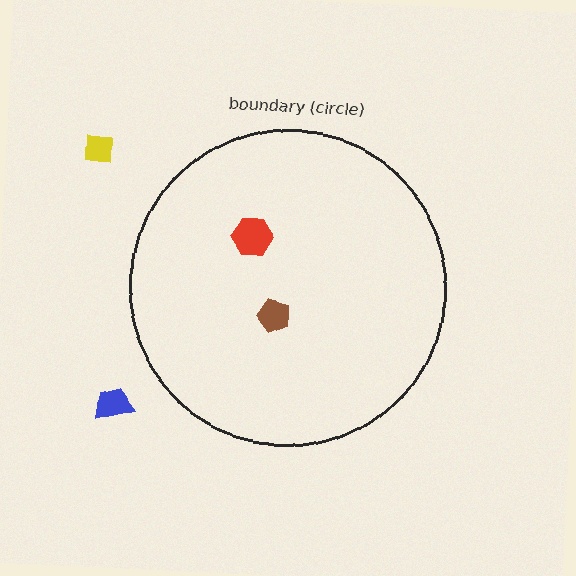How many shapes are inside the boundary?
2 inside, 2 outside.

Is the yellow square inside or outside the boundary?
Outside.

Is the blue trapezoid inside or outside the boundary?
Outside.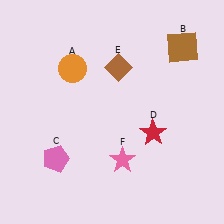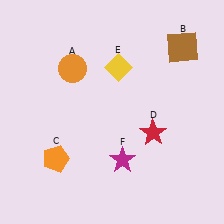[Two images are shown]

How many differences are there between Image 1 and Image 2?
There are 3 differences between the two images.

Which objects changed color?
C changed from pink to orange. E changed from brown to yellow. F changed from pink to magenta.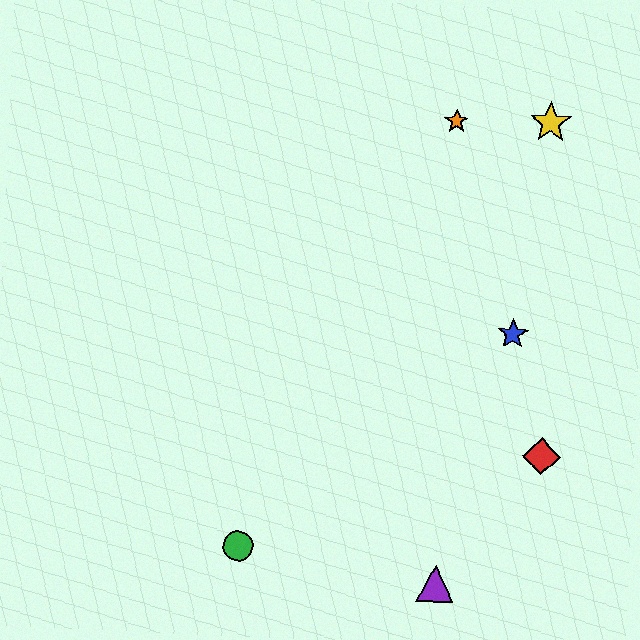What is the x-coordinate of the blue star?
The blue star is at x≈513.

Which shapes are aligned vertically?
The purple triangle, the orange star are aligned vertically.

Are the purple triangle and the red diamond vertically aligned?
No, the purple triangle is at x≈435 and the red diamond is at x≈542.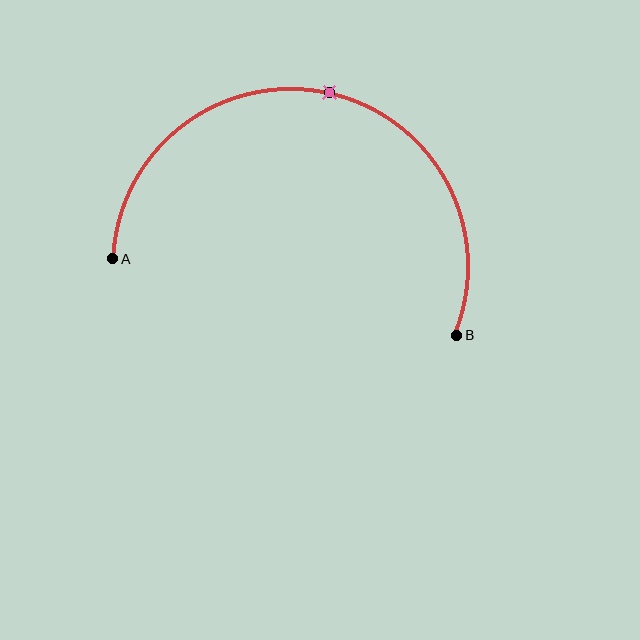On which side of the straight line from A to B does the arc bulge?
The arc bulges above the straight line connecting A and B.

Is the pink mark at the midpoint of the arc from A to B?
Yes. The pink mark lies on the arc at equal arc-length from both A and B — it is the arc midpoint.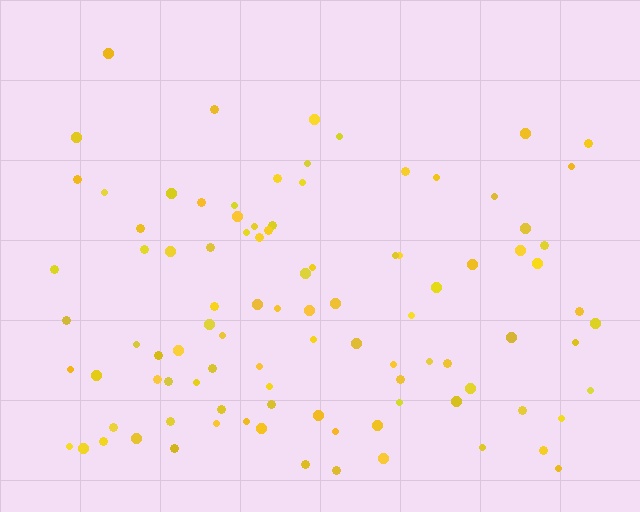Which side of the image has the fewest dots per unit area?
The top.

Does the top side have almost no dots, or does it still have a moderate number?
Still a moderate number, just noticeably fewer than the bottom.